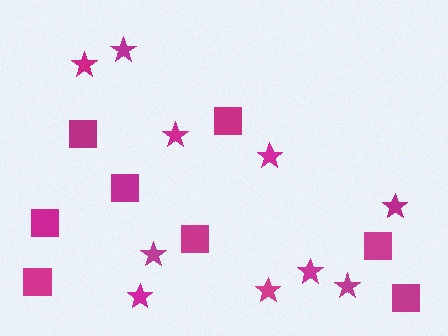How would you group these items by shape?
There are 2 groups: one group of stars (10) and one group of squares (8).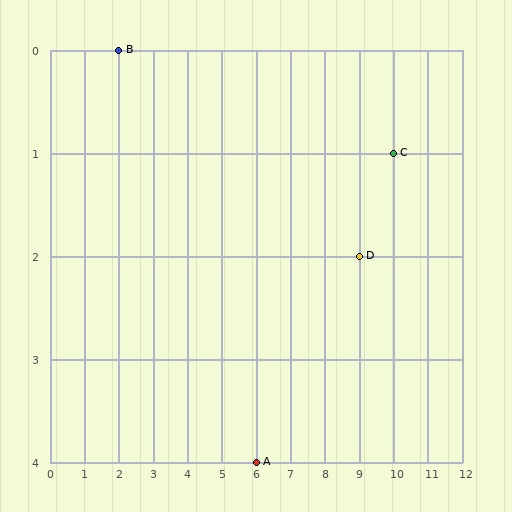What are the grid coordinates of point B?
Point B is at grid coordinates (2, 0).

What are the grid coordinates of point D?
Point D is at grid coordinates (9, 2).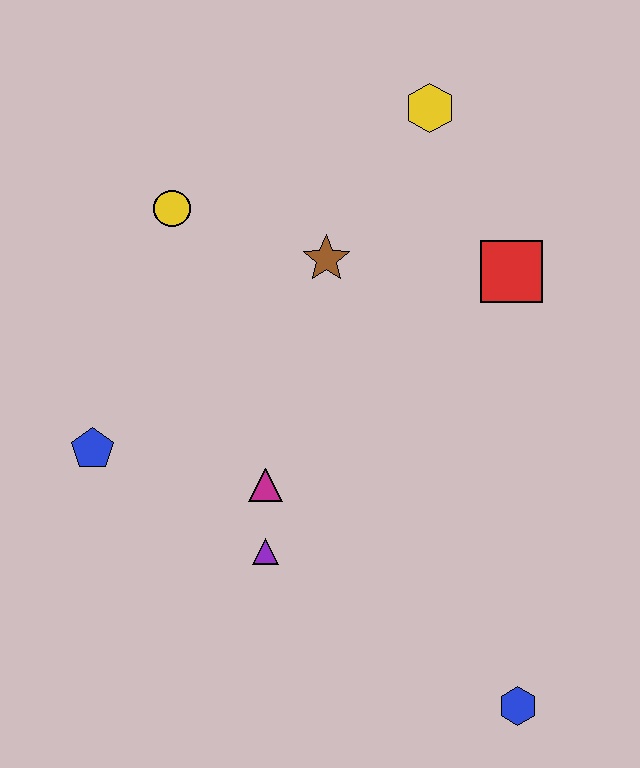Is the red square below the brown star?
Yes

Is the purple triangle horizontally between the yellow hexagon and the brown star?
No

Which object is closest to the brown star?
The yellow circle is closest to the brown star.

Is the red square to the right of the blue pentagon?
Yes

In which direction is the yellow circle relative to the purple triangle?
The yellow circle is above the purple triangle.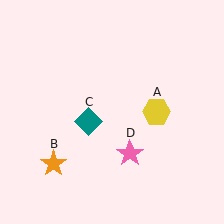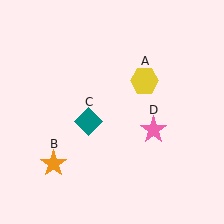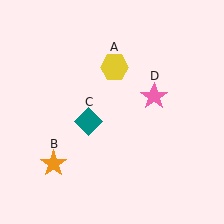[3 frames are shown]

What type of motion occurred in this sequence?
The yellow hexagon (object A), pink star (object D) rotated counterclockwise around the center of the scene.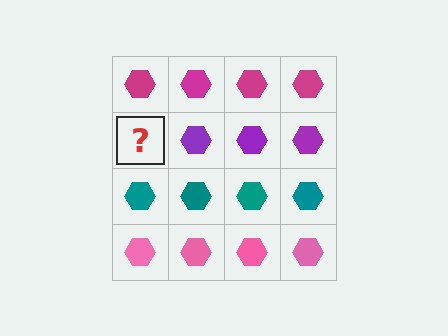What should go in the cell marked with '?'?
The missing cell should contain a purple hexagon.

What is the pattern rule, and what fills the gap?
The rule is that each row has a consistent color. The gap should be filled with a purple hexagon.